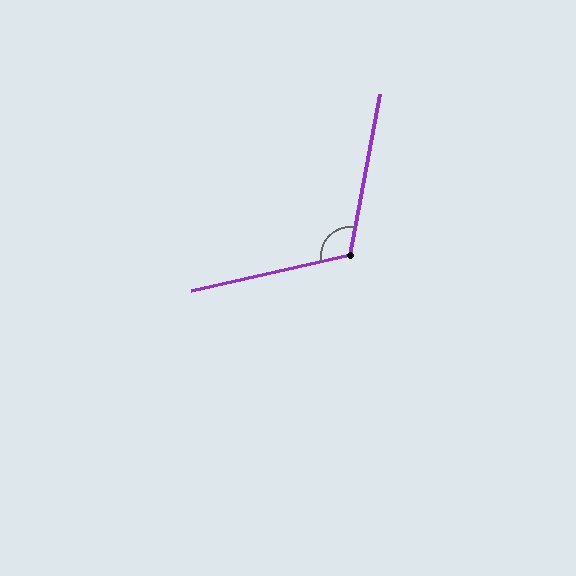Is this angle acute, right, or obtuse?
It is obtuse.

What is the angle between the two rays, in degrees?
Approximately 113 degrees.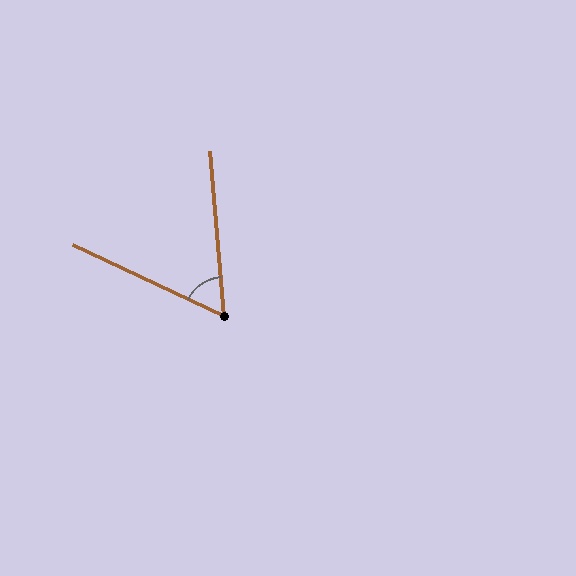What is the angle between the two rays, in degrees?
Approximately 60 degrees.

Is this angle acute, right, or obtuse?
It is acute.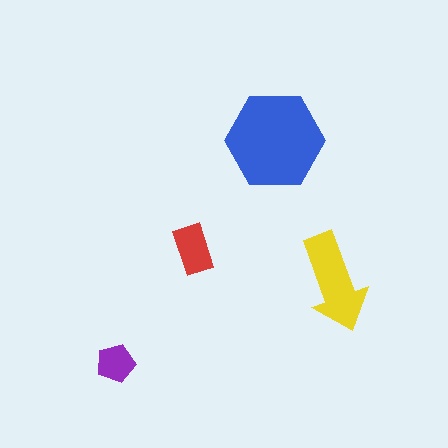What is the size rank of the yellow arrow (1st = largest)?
2nd.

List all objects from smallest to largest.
The purple pentagon, the red rectangle, the yellow arrow, the blue hexagon.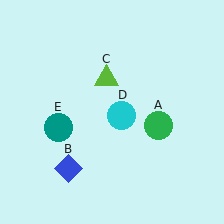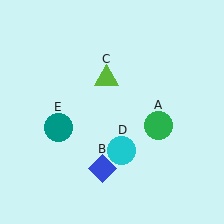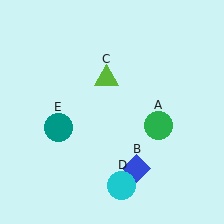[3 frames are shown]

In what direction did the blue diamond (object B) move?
The blue diamond (object B) moved right.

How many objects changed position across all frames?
2 objects changed position: blue diamond (object B), cyan circle (object D).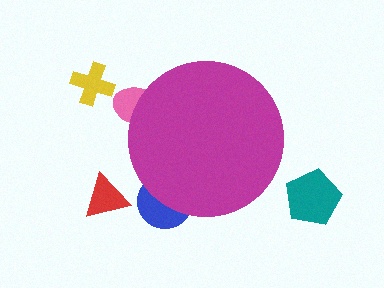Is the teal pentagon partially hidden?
No, the teal pentagon is fully visible.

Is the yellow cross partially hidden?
No, the yellow cross is fully visible.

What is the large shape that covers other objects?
A magenta circle.